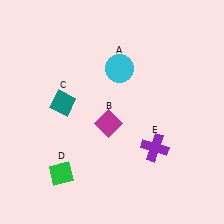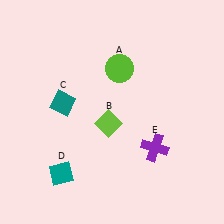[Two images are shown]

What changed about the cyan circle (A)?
In Image 1, A is cyan. In Image 2, it changed to lime.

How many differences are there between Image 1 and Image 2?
There are 3 differences between the two images.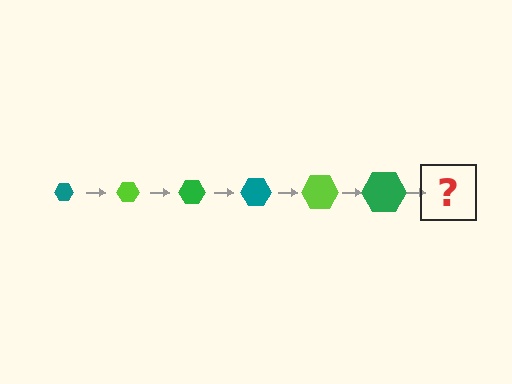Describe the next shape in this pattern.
It should be a teal hexagon, larger than the previous one.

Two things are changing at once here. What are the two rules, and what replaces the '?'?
The two rules are that the hexagon grows larger each step and the color cycles through teal, lime, and green. The '?' should be a teal hexagon, larger than the previous one.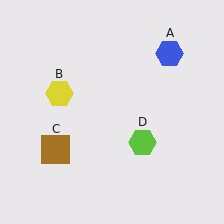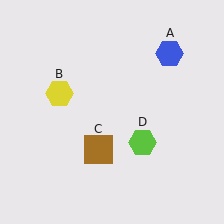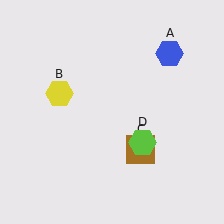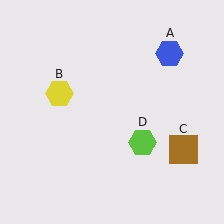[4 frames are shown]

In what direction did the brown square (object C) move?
The brown square (object C) moved right.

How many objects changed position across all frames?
1 object changed position: brown square (object C).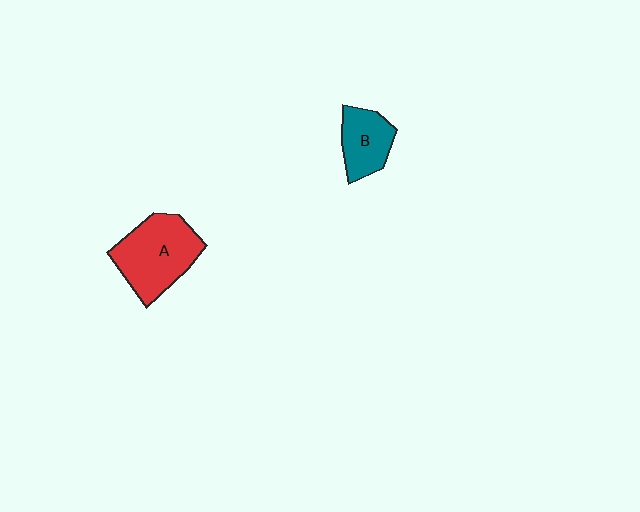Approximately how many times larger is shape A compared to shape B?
Approximately 1.7 times.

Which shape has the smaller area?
Shape B (teal).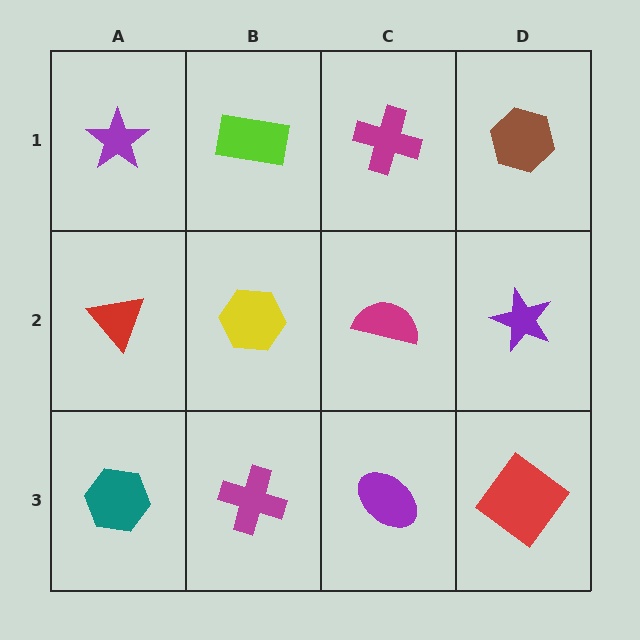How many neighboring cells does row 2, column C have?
4.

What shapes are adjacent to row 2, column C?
A magenta cross (row 1, column C), a purple ellipse (row 3, column C), a yellow hexagon (row 2, column B), a purple star (row 2, column D).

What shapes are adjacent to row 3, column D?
A purple star (row 2, column D), a purple ellipse (row 3, column C).